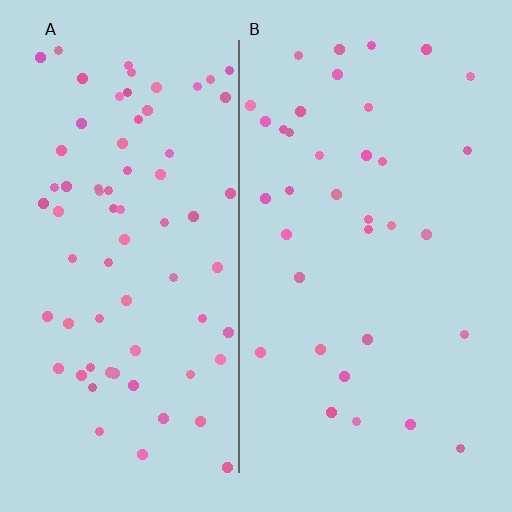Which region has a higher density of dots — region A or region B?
A (the left).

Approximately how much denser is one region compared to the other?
Approximately 2.0× — region A over region B.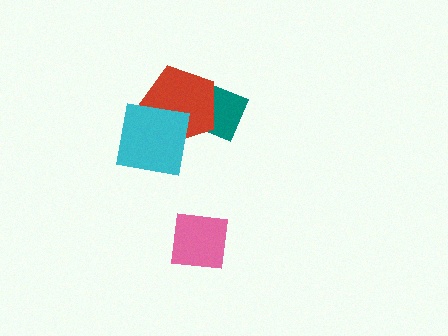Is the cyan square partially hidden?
No, no other shape covers it.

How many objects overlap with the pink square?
0 objects overlap with the pink square.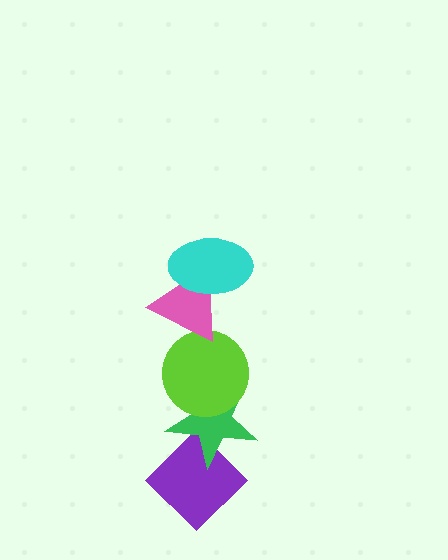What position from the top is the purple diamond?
The purple diamond is 5th from the top.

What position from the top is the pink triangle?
The pink triangle is 2nd from the top.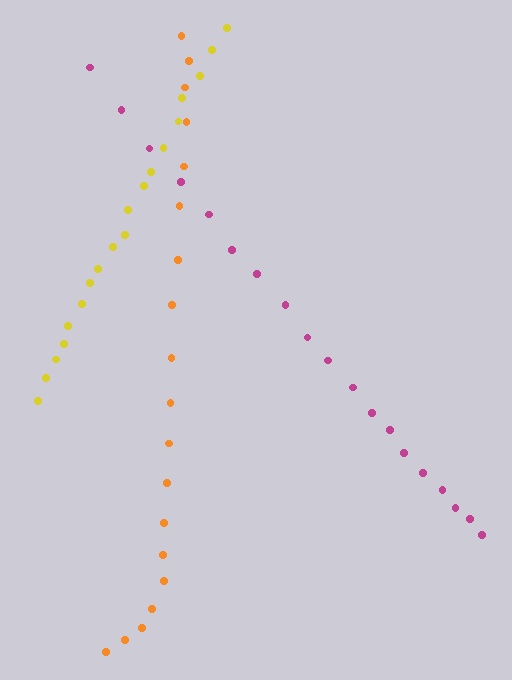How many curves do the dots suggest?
There are 3 distinct paths.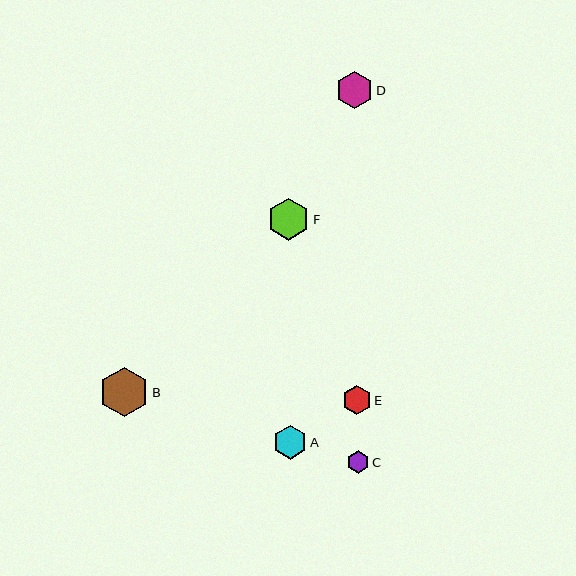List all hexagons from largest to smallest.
From largest to smallest: B, F, D, A, E, C.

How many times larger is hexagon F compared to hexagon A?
Hexagon F is approximately 1.3 times the size of hexagon A.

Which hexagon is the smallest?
Hexagon C is the smallest with a size of approximately 22 pixels.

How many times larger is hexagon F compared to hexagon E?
Hexagon F is approximately 1.4 times the size of hexagon E.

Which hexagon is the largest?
Hexagon B is the largest with a size of approximately 50 pixels.